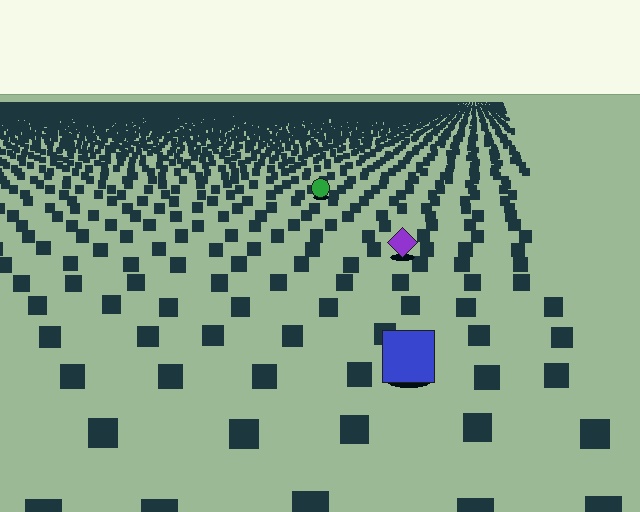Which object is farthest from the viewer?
The green circle is farthest from the viewer. It appears smaller and the ground texture around it is denser.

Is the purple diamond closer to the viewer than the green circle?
Yes. The purple diamond is closer — you can tell from the texture gradient: the ground texture is coarser near it.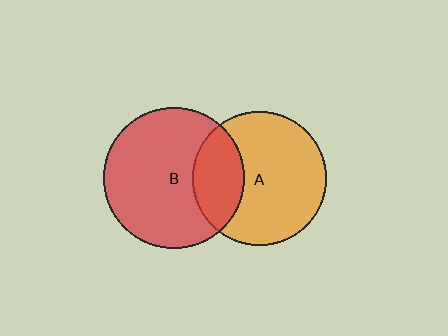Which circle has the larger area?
Circle B (red).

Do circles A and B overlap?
Yes.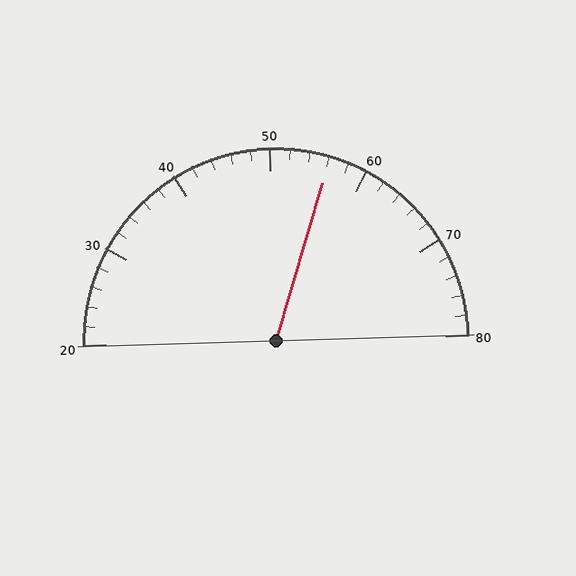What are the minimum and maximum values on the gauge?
The gauge ranges from 20 to 80.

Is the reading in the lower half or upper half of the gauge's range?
The reading is in the upper half of the range (20 to 80).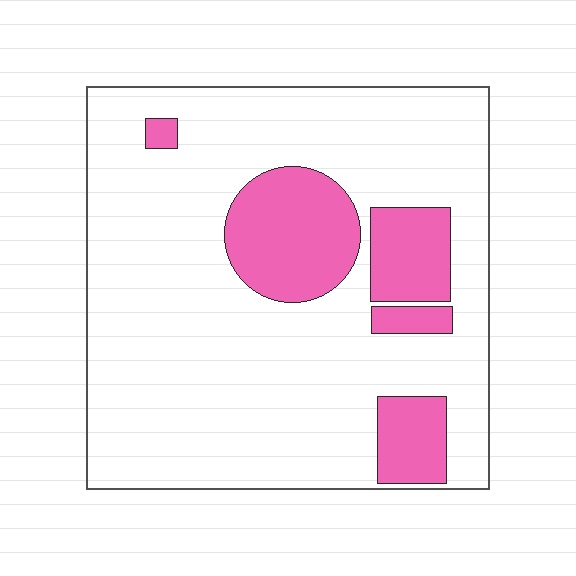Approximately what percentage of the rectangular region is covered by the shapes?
Approximately 20%.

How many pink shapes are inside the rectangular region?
5.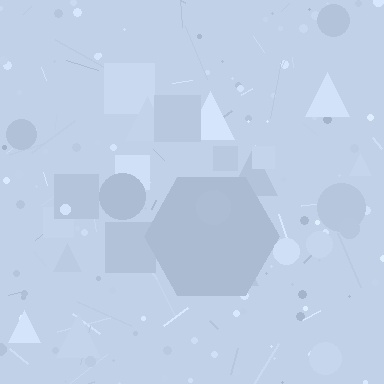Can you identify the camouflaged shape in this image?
The camouflaged shape is a hexagon.